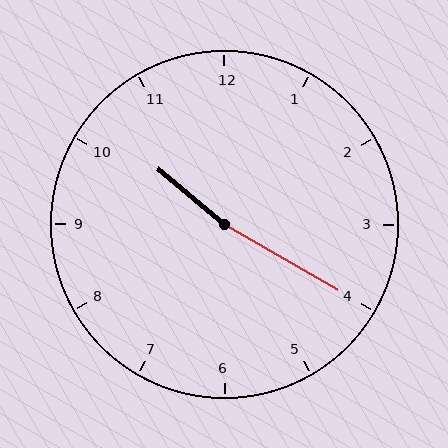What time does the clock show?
10:20.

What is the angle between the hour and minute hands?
Approximately 170 degrees.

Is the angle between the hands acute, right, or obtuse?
It is obtuse.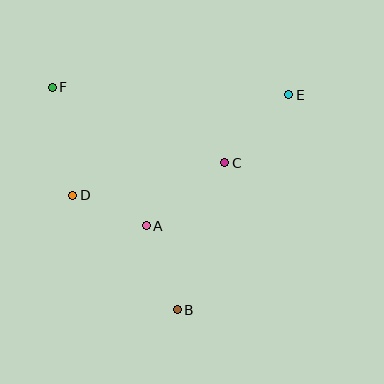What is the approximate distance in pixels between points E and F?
The distance between E and F is approximately 236 pixels.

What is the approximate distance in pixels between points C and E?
The distance between C and E is approximately 93 pixels.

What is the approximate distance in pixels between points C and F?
The distance between C and F is approximately 188 pixels.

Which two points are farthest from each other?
Points B and F are farthest from each other.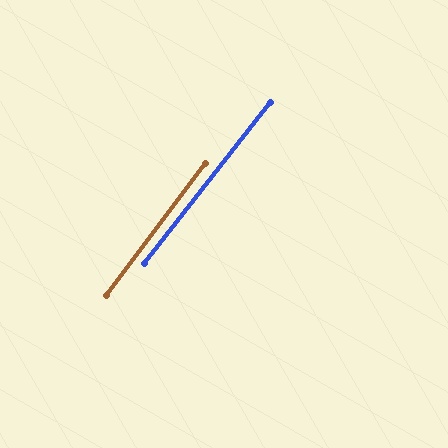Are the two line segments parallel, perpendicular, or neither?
Parallel — their directions differ by only 1.1°.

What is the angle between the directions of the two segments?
Approximately 1 degree.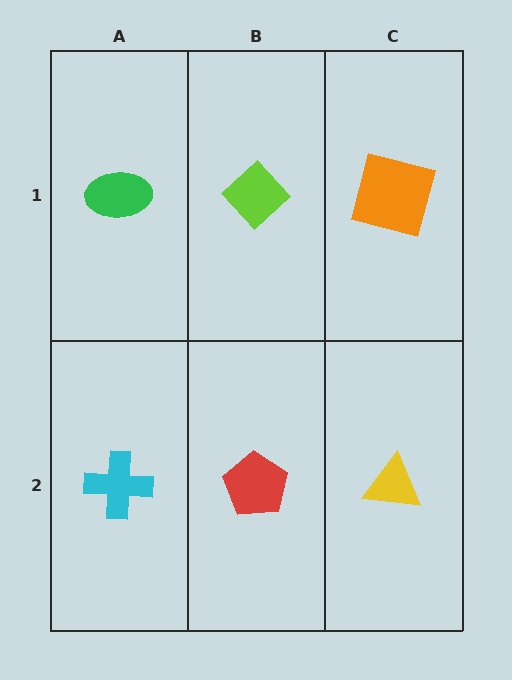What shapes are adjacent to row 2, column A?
A green ellipse (row 1, column A), a red pentagon (row 2, column B).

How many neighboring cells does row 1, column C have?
2.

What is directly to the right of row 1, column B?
An orange square.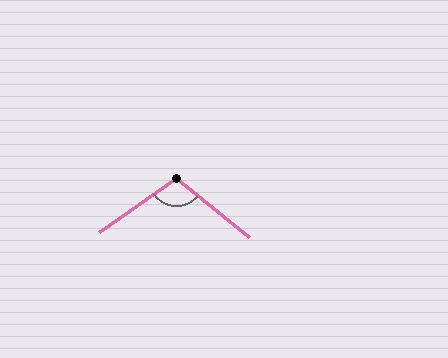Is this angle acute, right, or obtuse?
It is obtuse.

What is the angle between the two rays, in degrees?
Approximately 106 degrees.